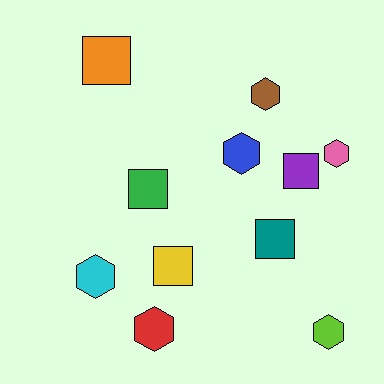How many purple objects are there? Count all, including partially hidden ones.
There is 1 purple object.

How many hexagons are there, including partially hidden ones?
There are 6 hexagons.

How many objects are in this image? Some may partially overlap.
There are 11 objects.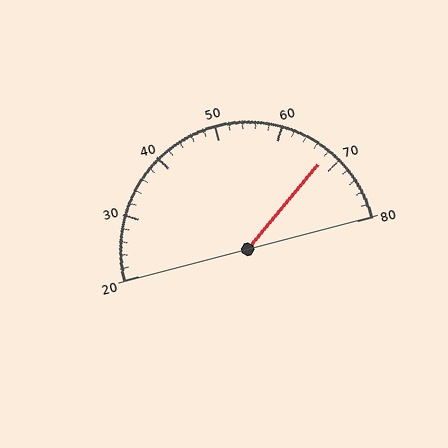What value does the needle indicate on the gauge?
The needle indicates approximately 68.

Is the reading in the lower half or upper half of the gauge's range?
The reading is in the upper half of the range (20 to 80).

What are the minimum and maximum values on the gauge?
The gauge ranges from 20 to 80.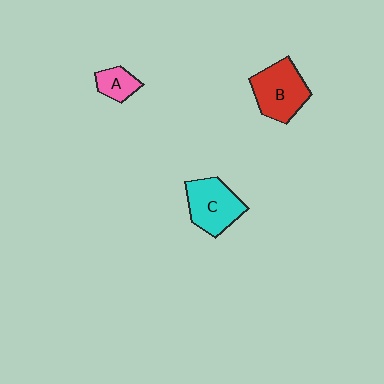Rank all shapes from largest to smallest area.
From largest to smallest: B (red), C (cyan), A (pink).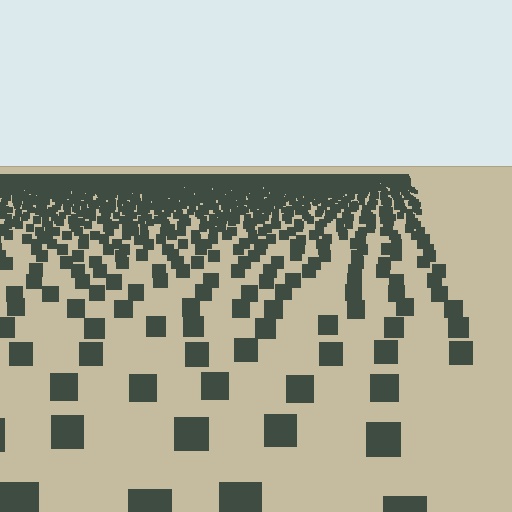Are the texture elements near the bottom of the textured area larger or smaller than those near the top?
Larger. Near the bottom, elements are closer to the viewer and appear at a bigger on-screen size.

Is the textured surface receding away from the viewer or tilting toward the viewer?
The surface is receding away from the viewer. Texture elements get smaller and denser toward the top.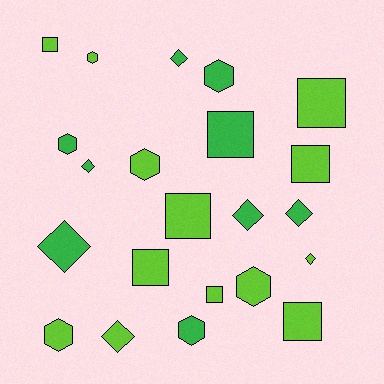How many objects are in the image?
There are 22 objects.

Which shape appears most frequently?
Square, with 8 objects.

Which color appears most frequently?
Lime, with 13 objects.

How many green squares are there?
There is 1 green square.